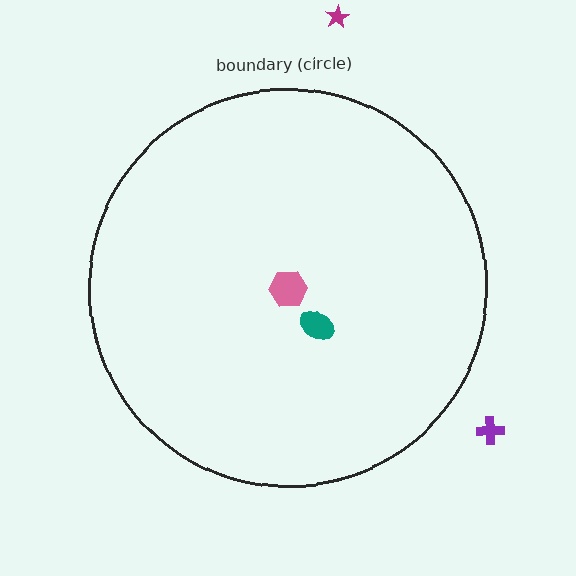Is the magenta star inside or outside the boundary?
Outside.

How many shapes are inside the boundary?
2 inside, 2 outside.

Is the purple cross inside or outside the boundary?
Outside.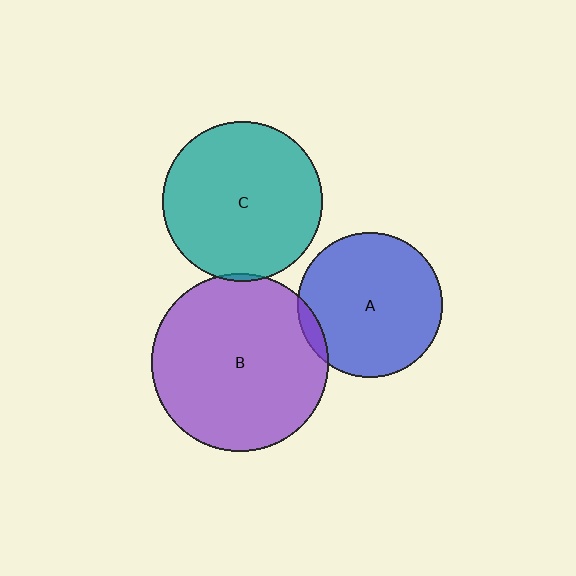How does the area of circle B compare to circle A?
Approximately 1.5 times.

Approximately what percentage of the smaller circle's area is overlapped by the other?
Approximately 5%.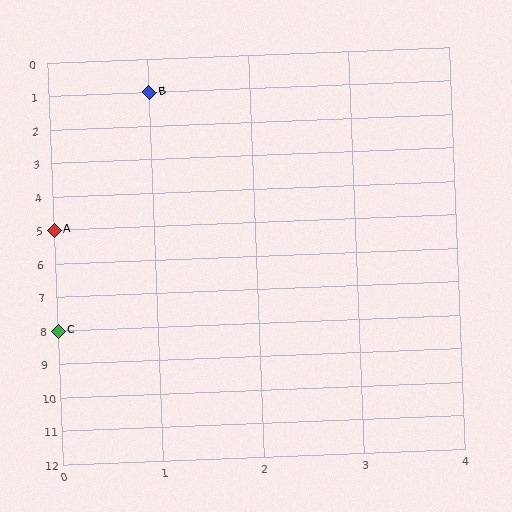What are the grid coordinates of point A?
Point A is at grid coordinates (0, 5).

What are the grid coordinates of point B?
Point B is at grid coordinates (1, 1).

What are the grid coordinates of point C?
Point C is at grid coordinates (0, 8).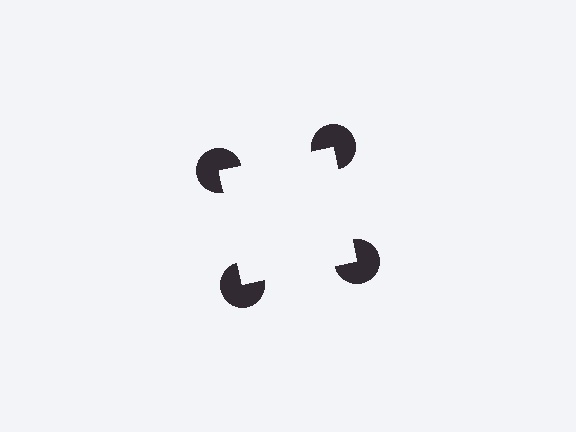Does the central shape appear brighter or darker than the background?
It typically appears slightly brighter than the background, even though no actual brightness change is drawn.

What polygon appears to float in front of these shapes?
An illusory square — its edges are inferred from the aligned wedge cuts in the pac-man discs, not physically drawn.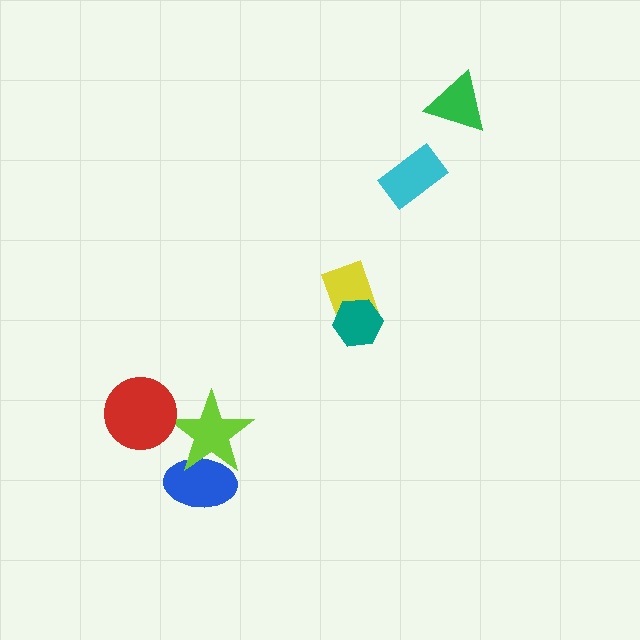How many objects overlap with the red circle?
0 objects overlap with the red circle.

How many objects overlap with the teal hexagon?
1 object overlaps with the teal hexagon.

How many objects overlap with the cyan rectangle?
0 objects overlap with the cyan rectangle.